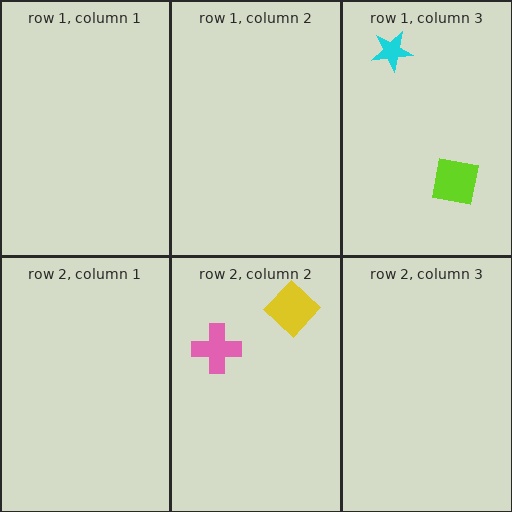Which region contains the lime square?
The row 1, column 3 region.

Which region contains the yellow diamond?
The row 2, column 2 region.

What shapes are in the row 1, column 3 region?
The lime square, the cyan star.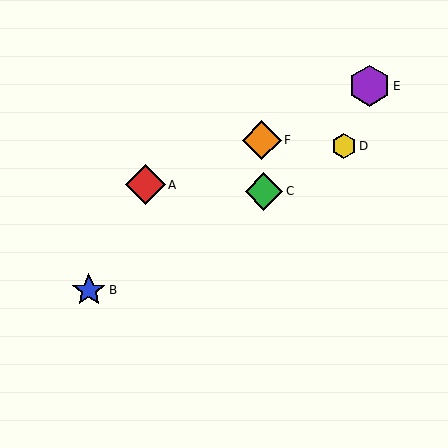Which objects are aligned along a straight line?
Objects B, C, D are aligned along a straight line.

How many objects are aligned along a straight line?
3 objects (B, C, D) are aligned along a straight line.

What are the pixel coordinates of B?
Object B is at (89, 290).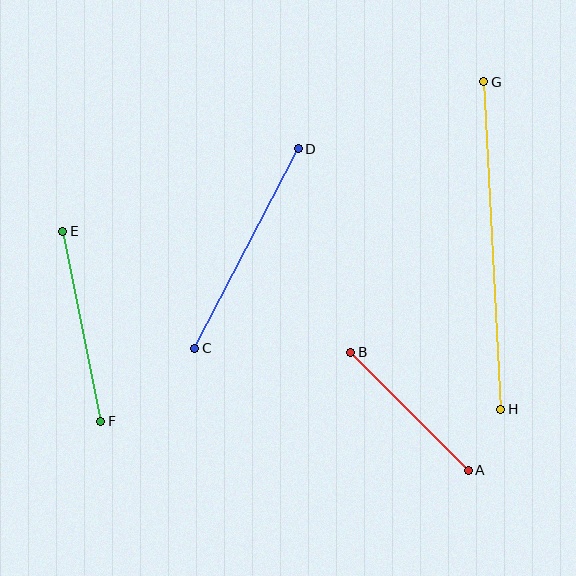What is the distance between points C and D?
The distance is approximately 225 pixels.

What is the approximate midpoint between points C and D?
The midpoint is at approximately (246, 249) pixels.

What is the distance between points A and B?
The distance is approximately 166 pixels.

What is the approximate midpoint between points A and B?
The midpoint is at approximately (410, 411) pixels.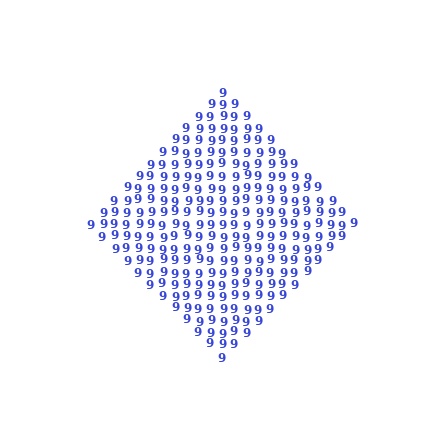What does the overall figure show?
The overall figure shows a diamond.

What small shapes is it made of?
It is made of small digit 9's.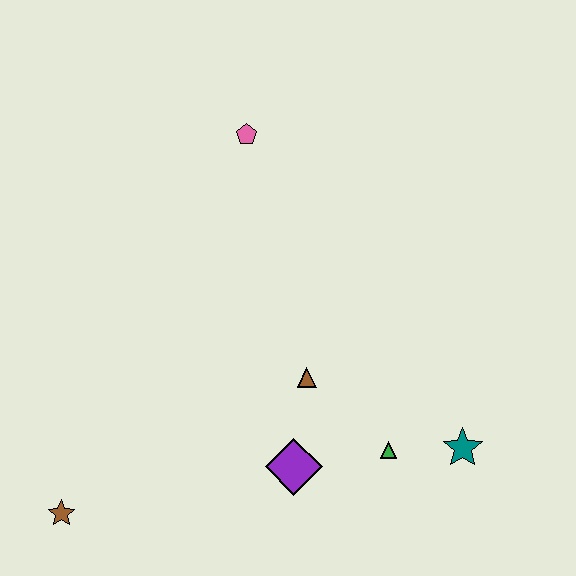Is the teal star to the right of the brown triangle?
Yes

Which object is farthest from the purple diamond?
The pink pentagon is farthest from the purple diamond.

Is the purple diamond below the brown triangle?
Yes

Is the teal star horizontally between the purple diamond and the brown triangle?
No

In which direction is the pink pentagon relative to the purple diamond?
The pink pentagon is above the purple diamond.